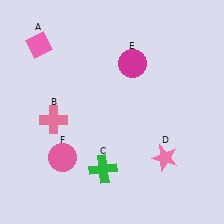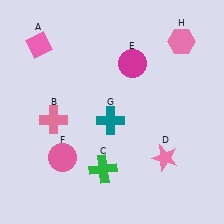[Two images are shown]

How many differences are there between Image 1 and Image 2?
There are 2 differences between the two images.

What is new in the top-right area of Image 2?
A pink hexagon (H) was added in the top-right area of Image 2.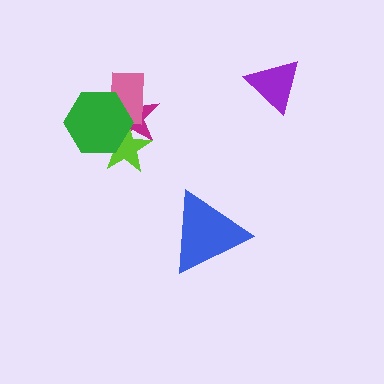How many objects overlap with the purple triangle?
0 objects overlap with the purple triangle.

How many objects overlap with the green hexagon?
3 objects overlap with the green hexagon.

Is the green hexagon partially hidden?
No, no other shape covers it.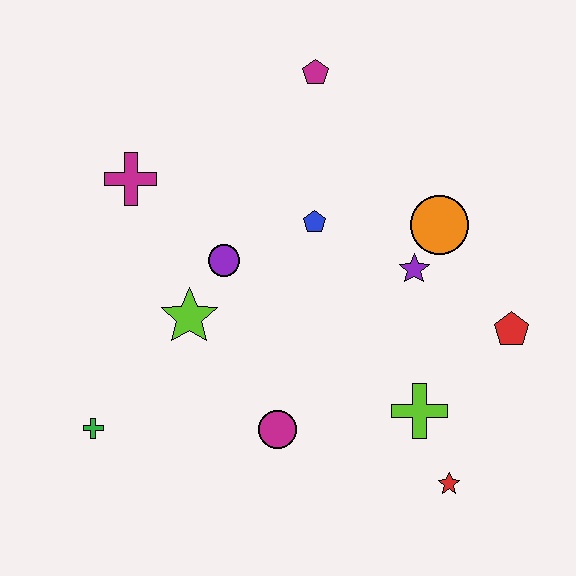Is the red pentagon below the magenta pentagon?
Yes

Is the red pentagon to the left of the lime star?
No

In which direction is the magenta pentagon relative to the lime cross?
The magenta pentagon is above the lime cross.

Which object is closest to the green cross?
The lime star is closest to the green cross.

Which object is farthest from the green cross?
The red pentagon is farthest from the green cross.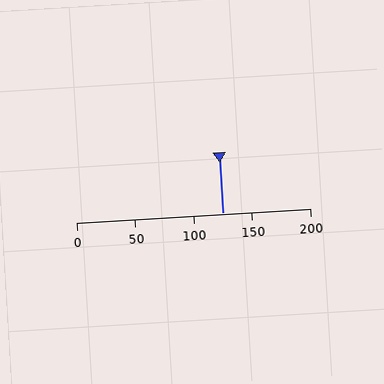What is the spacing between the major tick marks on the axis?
The major ticks are spaced 50 apart.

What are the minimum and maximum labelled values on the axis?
The axis runs from 0 to 200.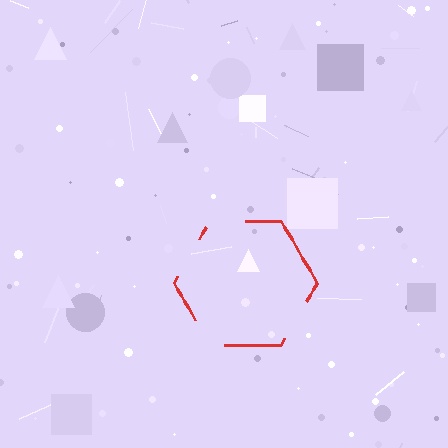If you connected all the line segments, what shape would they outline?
They would outline a hexagon.